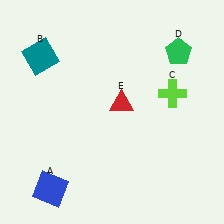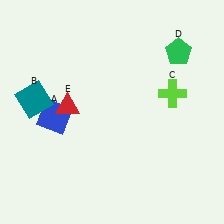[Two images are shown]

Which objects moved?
The objects that moved are: the blue square (A), the teal square (B), the red triangle (E).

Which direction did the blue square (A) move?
The blue square (A) moved up.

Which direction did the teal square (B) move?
The teal square (B) moved down.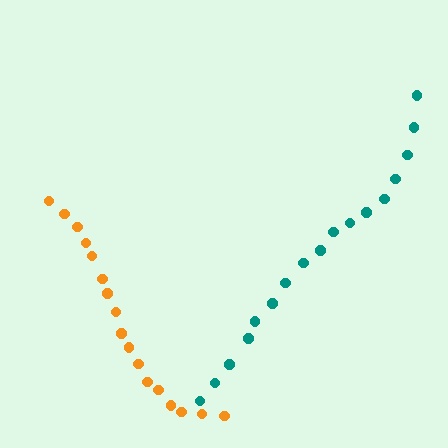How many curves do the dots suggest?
There are 2 distinct paths.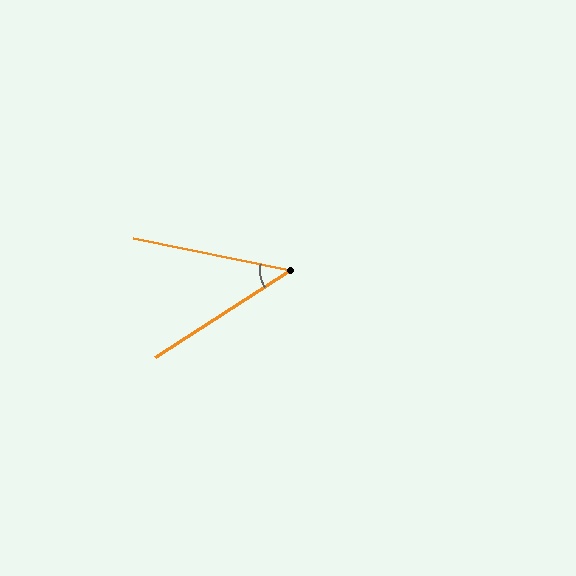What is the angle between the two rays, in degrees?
Approximately 45 degrees.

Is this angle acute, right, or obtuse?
It is acute.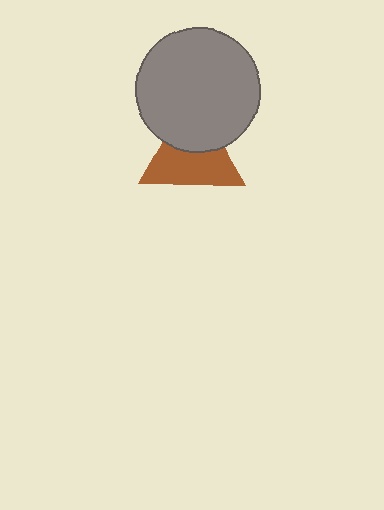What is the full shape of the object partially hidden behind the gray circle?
The partially hidden object is a brown triangle.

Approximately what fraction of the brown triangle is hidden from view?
Roughly 39% of the brown triangle is hidden behind the gray circle.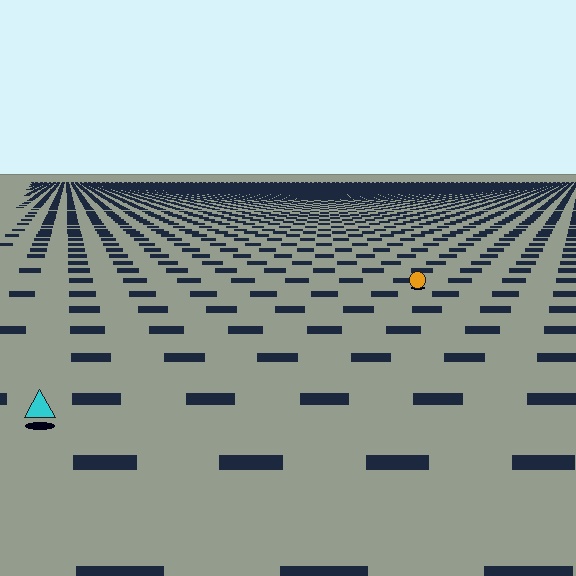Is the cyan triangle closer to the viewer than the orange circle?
Yes. The cyan triangle is closer — you can tell from the texture gradient: the ground texture is coarser near it.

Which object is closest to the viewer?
The cyan triangle is closest. The texture marks near it are larger and more spread out.